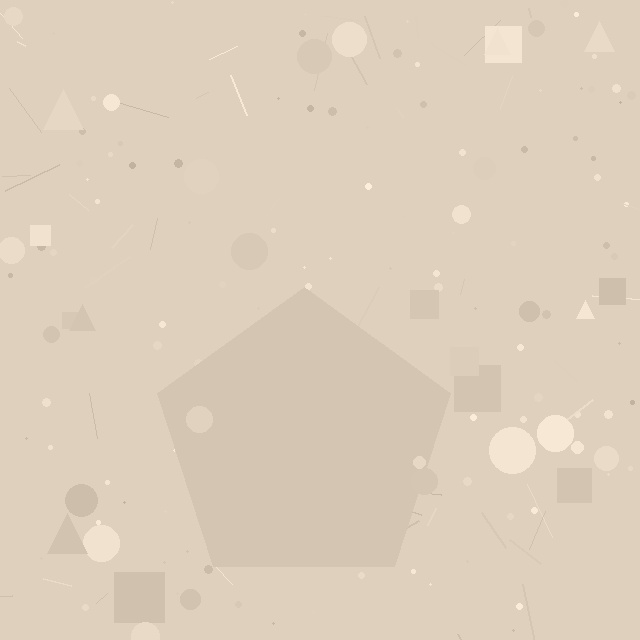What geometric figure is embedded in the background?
A pentagon is embedded in the background.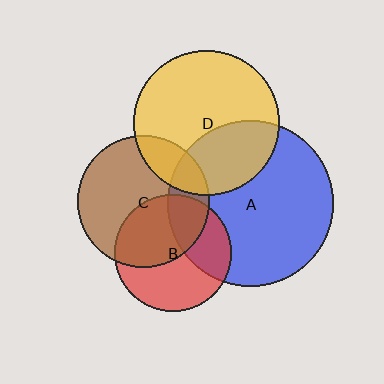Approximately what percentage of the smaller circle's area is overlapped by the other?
Approximately 35%.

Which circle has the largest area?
Circle A (blue).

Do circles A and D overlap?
Yes.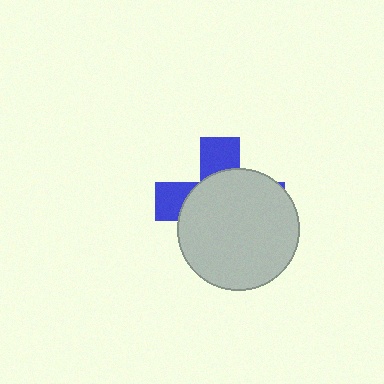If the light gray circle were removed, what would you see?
You would see the complete blue cross.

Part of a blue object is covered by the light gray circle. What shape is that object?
It is a cross.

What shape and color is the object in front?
The object in front is a light gray circle.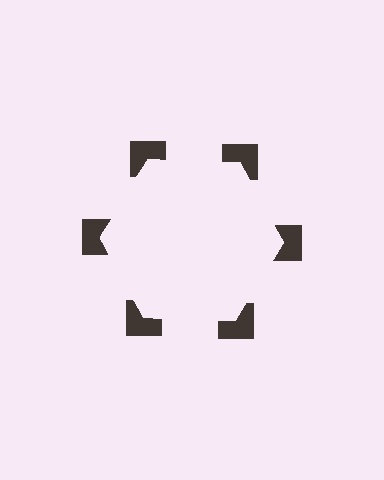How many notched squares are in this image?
There are 6 — one at each vertex of the illusory hexagon.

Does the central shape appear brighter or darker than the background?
It typically appears slightly brighter than the background, even though no actual brightness change is drawn.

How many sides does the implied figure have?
6 sides.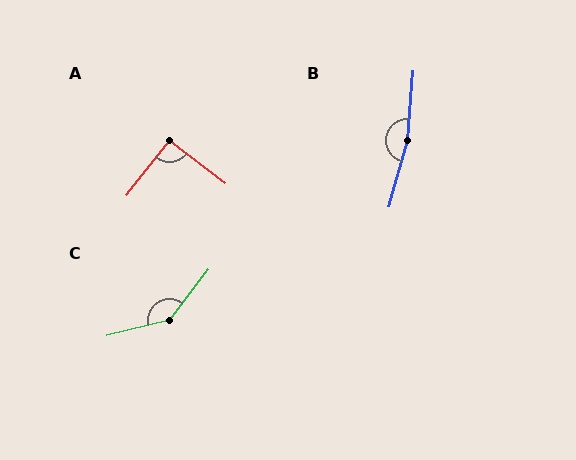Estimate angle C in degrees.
Approximately 141 degrees.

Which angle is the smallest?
A, at approximately 90 degrees.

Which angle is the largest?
B, at approximately 169 degrees.